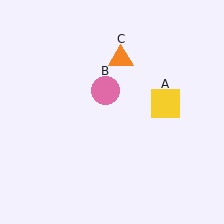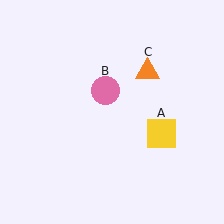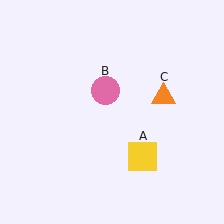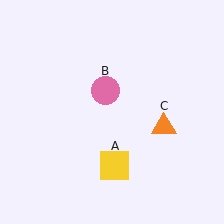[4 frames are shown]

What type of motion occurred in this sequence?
The yellow square (object A), orange triangle (object C) rotated clockwise around the center of the scene.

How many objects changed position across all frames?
2 objects changed position: yellow square (object A), orange triangle (object C).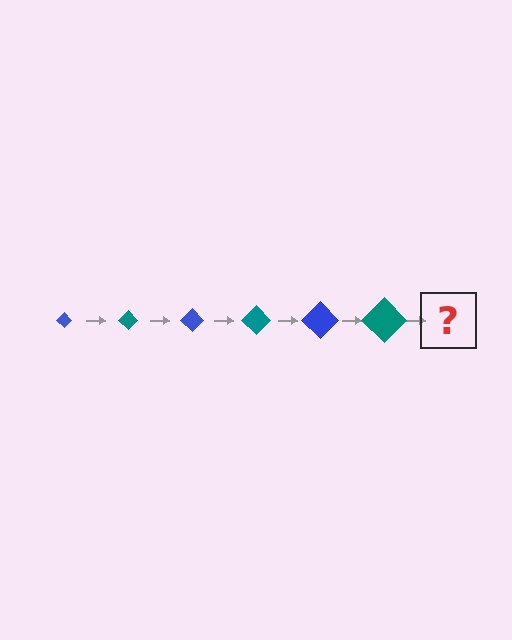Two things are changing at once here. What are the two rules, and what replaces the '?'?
The two rules are that the diamond grows larger each step and the color cycles through blue and teal. The '?' should be a blue diamond, larger than the previous one.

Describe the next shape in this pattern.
It should be a blue diamond, larger than the previous one.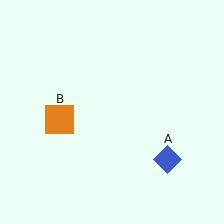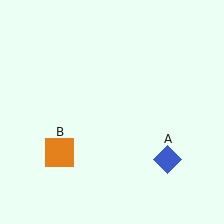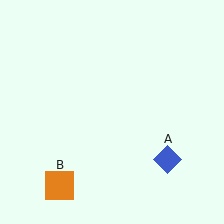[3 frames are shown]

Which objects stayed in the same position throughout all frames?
Blue diamond (object A) remained stationary.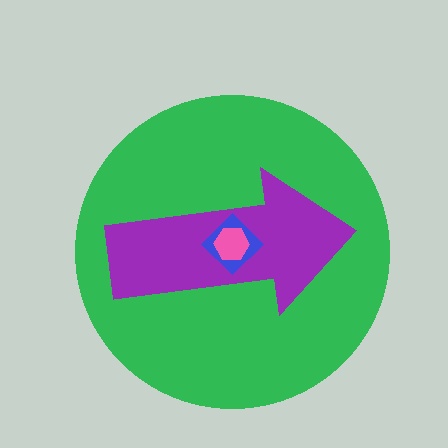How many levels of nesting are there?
4.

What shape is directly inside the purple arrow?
The blue diamond.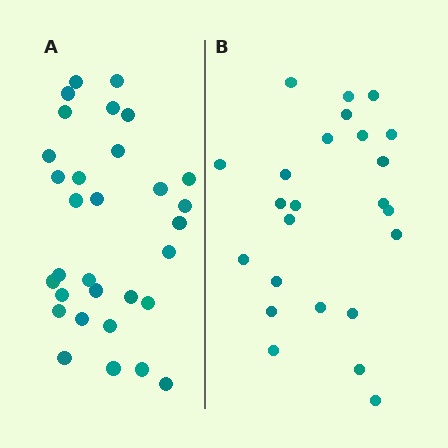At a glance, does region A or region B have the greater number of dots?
Region A (the left region) has more dots.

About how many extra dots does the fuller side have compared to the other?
Region A has roughly 8 or so more dots than region B.